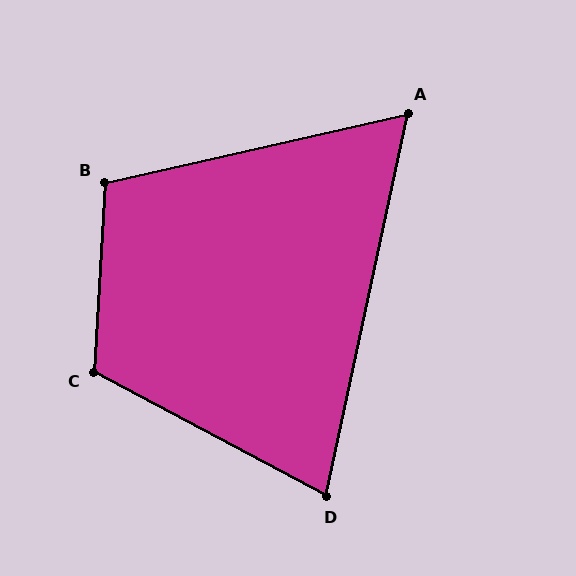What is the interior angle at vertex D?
Approximately 74 degrees (acute).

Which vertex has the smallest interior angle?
A, at approximately 65 degrees.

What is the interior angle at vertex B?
Approximately 106 degrees (obtuse).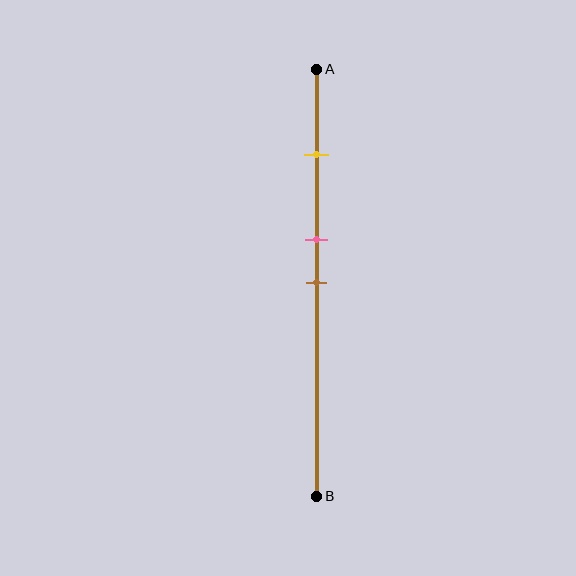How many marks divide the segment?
There are 3 marks dividing the segment.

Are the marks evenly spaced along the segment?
No, the marks are not evenly spaced.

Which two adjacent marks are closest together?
The pink and brown marks are the closest adjacent pair.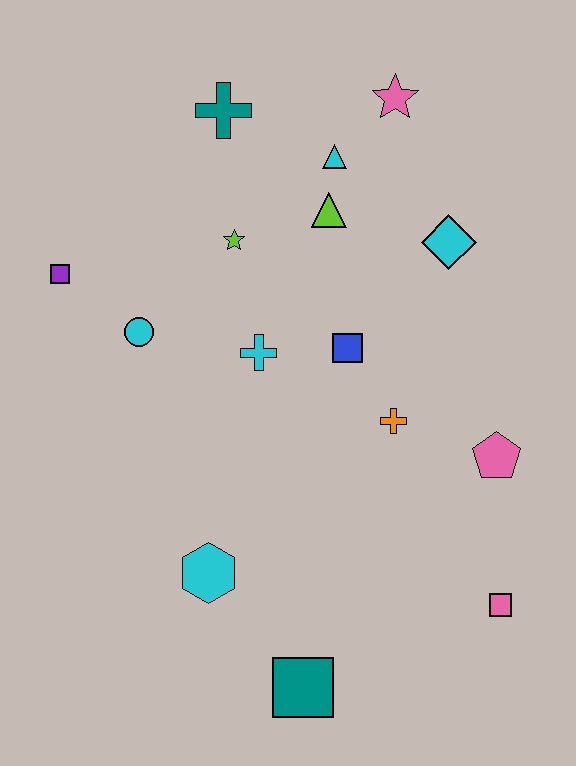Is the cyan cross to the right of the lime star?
Yes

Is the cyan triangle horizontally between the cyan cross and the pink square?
Yes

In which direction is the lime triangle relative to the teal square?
The lime triangle is above the teal square.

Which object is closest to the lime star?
The lime triangle is closest to the lime star.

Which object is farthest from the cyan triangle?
The teal square is farthest from the cyan triangle.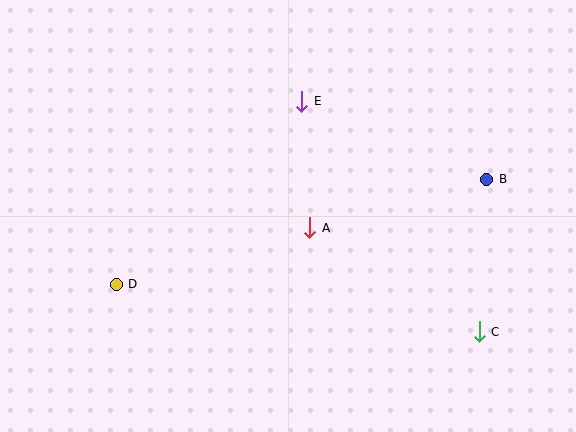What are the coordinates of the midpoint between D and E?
The midpoint between D and E is at (209, 193).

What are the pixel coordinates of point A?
Point A is at (310, 228).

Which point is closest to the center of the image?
Point A at (310, 228) is closest to the center.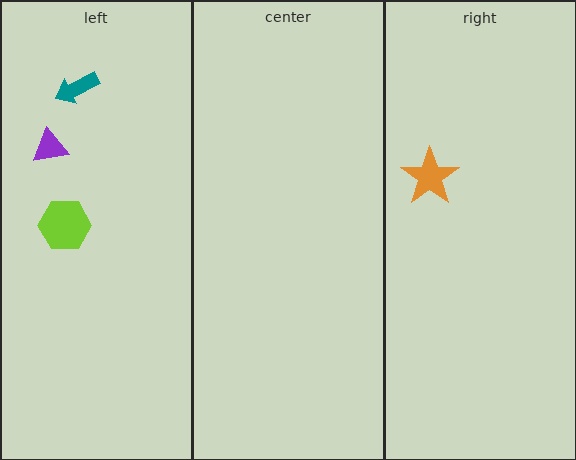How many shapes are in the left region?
3.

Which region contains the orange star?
The right region.